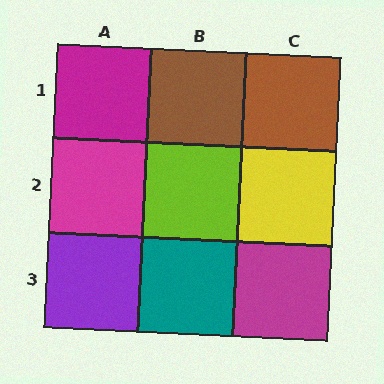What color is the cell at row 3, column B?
Teal.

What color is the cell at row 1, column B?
Brown.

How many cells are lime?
1 cell is lime.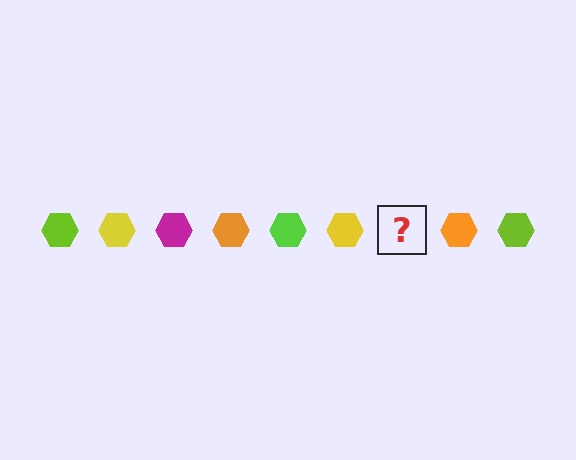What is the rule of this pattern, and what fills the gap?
The rule is that the pattern cycles through lime, yellow, magenta, orange hexagons. The gap should be filled with a magenta hexagon.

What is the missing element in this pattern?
The missing element is a magenta hexagon.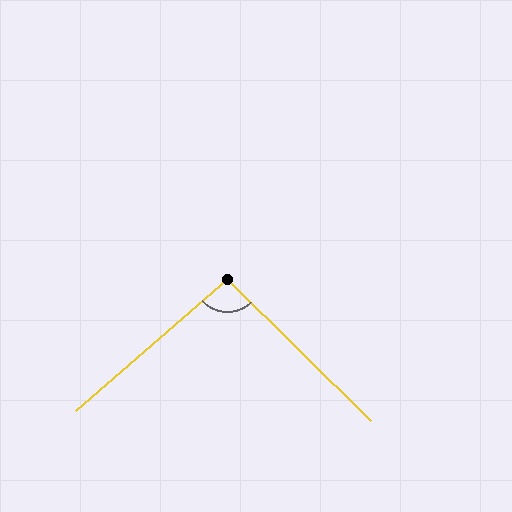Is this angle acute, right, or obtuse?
It is approximately a right angle.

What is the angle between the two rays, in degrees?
Approximately 94 degrees.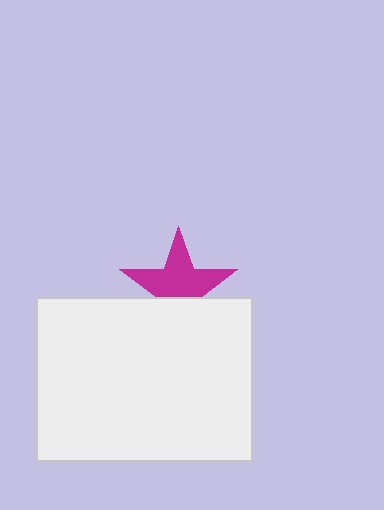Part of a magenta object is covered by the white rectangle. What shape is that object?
It is a star.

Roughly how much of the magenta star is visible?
About half of it is visible (roughly 64%).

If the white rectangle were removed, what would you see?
You would see the complete magenta star.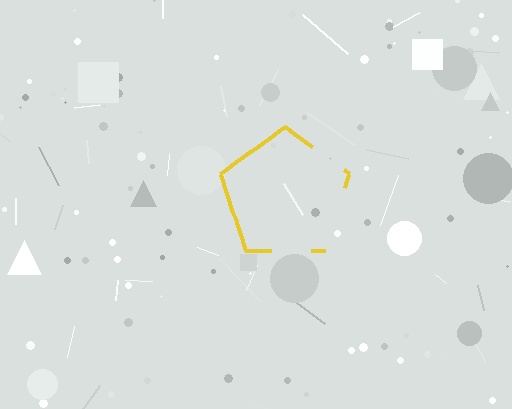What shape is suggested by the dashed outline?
The dashed outline suggests a pentagon.